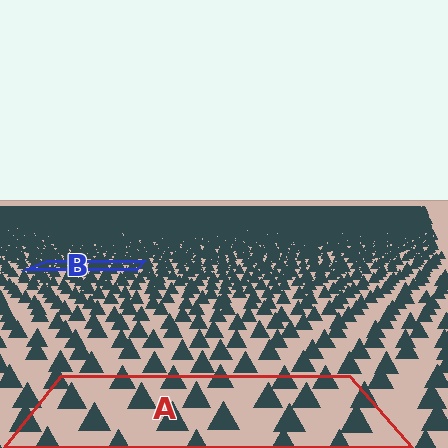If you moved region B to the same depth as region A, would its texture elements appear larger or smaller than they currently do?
They would appear larger. At a closer depth, the same texture elements are projected at a bigger on-screen size.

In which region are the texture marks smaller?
The texture marks are smaller in region B, because it is farther away.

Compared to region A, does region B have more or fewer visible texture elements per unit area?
Region B has more texture elements per unit area — they are packed more densely because it is farther away.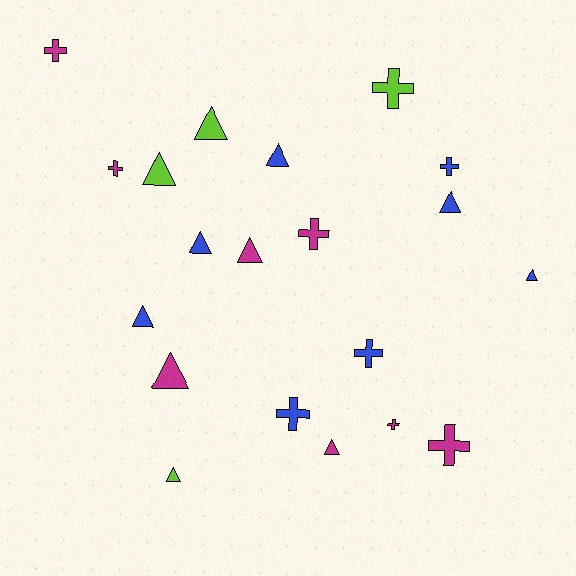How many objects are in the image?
There are 20 objects.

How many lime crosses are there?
There is 1 lime cross.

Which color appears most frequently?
Blue, with 8 objects.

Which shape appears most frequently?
Triangle, with 11 objects.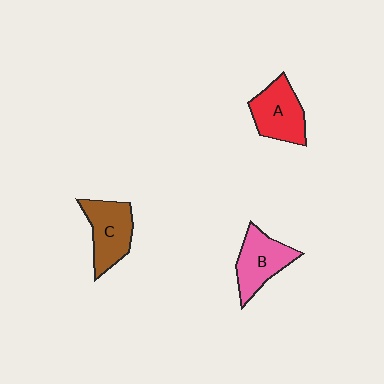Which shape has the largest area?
Shape A (red).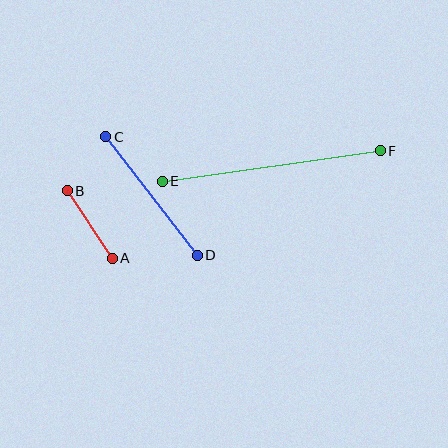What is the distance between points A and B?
The distance is approximately 81 pixels.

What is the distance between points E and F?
The distance is approximately 220 pixels.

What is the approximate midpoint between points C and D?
The midpoint is at approximately (151, 196) pixels.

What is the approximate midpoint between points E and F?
The midpoint is at approximately (271, 166) pixels.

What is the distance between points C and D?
The distance is approximately 149 pixels.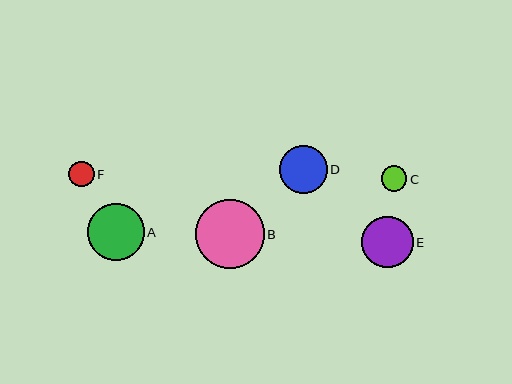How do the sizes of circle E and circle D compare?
Circle E and circle D are approximately the same size.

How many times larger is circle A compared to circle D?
Circle A is approximately 1.2 times the size of circle D.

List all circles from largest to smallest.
From largest to smallest: B, A, E, D, C, F.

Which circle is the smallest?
Circle F is the smallest with a size of approximately 25 pixels.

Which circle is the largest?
Circle B is the largest with a size of approximately 69 pixels.